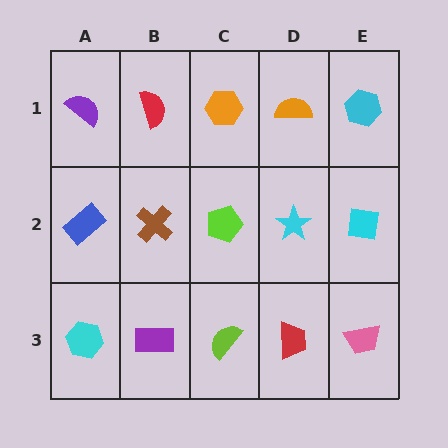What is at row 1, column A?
A purple semicircle.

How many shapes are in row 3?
5 shapes.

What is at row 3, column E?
A pink trapezoid.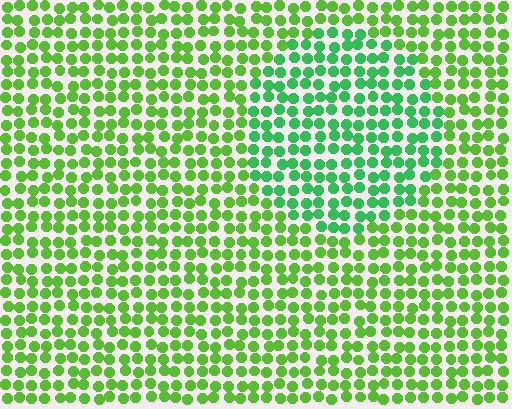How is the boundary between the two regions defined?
The boundary is defined purely by a slight shift in hue (about 32 degrees). Spacing, size, and orientation are identical on both sides.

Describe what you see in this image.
The image is filled with small lime elements in a uniform arrangement. A circle-shaped region is visible where the elements are tinted to a slightly different hue, forming a subtle color boundary.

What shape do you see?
I see a circle.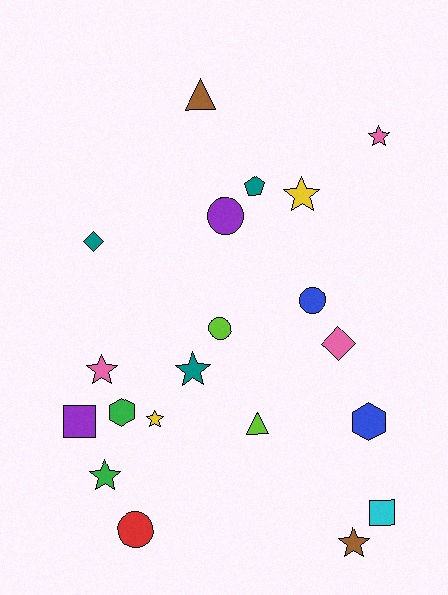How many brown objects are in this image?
There are 2 brown objects.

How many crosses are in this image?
There are no crosses.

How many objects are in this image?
There are 20 objects.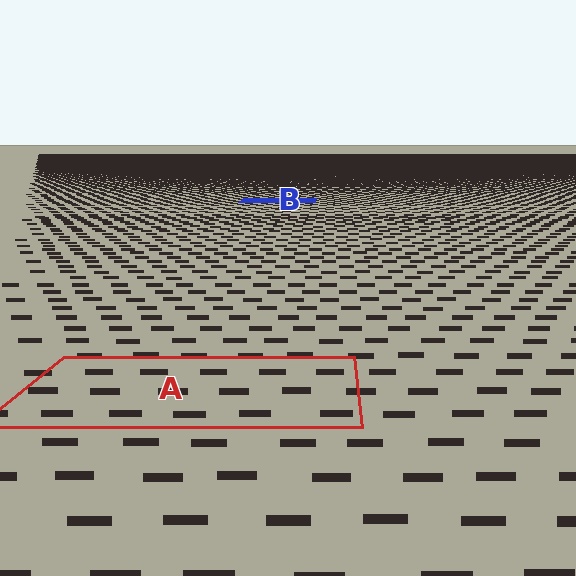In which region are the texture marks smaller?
The texture marks are smaller in region B, because it is farther away.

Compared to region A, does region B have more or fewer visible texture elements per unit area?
Region B has more texture elements per unit area — they are packed more densely because it is farther away.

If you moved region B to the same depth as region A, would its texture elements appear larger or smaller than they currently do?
They would appear larger. At a closer depth, the same texture elements are projected at a bigger on-screen size.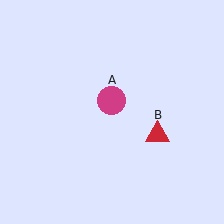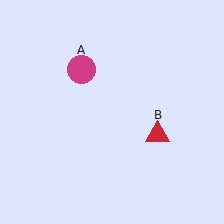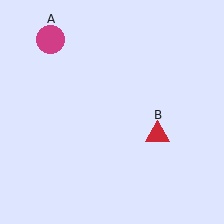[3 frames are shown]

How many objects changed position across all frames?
1 object changed position: magenta circle (object A).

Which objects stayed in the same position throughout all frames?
Red triangle (object B) remained stationary.